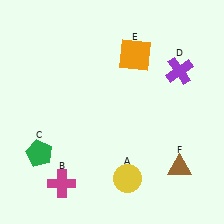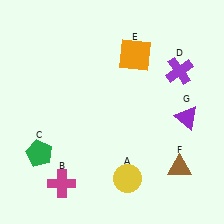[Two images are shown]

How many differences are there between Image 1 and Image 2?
There is 1 difference between the two images.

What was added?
A purple triangle (G) was added in Image 2.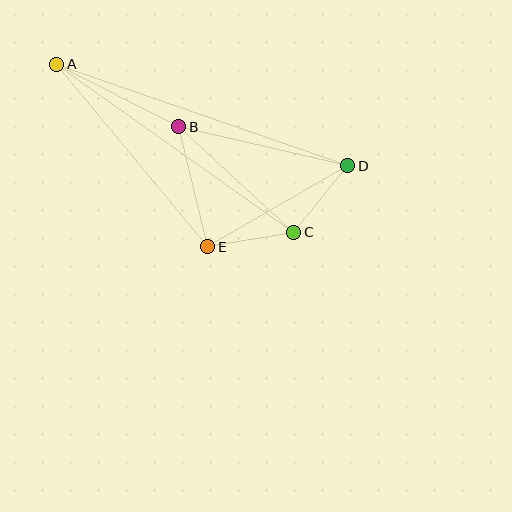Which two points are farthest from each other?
Points A and D are farthest from each other.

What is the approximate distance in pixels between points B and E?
The distance between B and E is approximately 123 pixels.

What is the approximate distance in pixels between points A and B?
The distance between A and B is approximately 137 pixels.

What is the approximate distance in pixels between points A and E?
The distance between A and E is approximately 237 pixels.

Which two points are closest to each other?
Points C and D are closest to each other.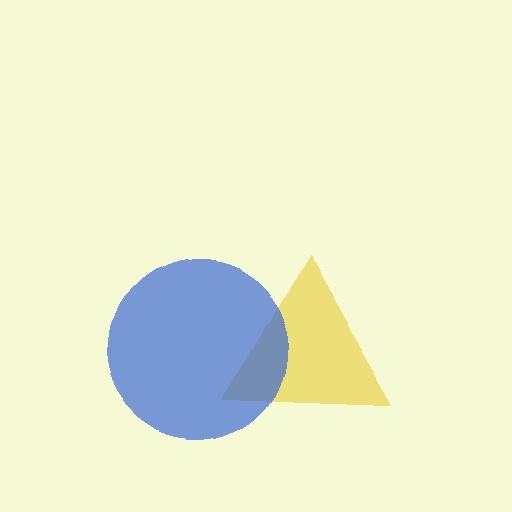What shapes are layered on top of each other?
The layered shapes are: a yellow triangle, a blue circle.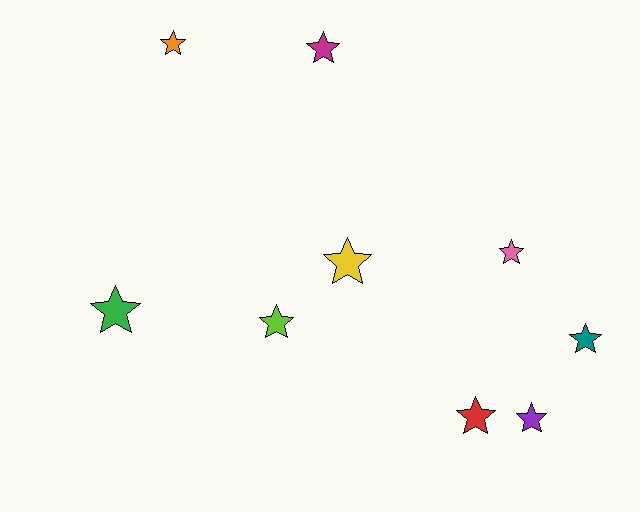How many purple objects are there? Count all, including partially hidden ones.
There is 1 purple object.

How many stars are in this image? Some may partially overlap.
There are 9 stars.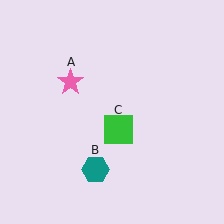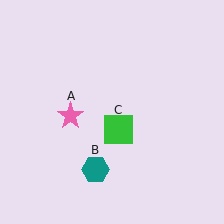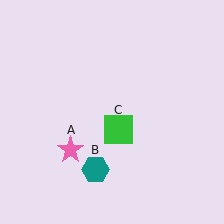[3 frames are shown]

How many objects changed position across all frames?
1 object changed position: pink star (object A).